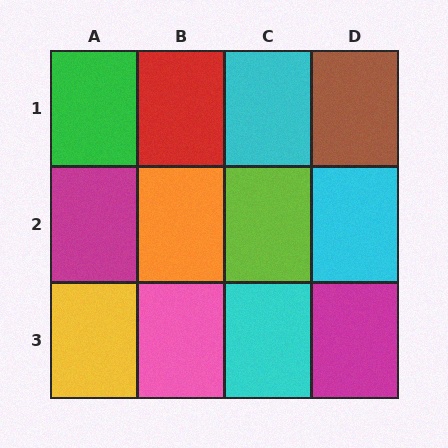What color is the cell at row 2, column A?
Magenta.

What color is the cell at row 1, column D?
Brown.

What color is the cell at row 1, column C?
Cyan.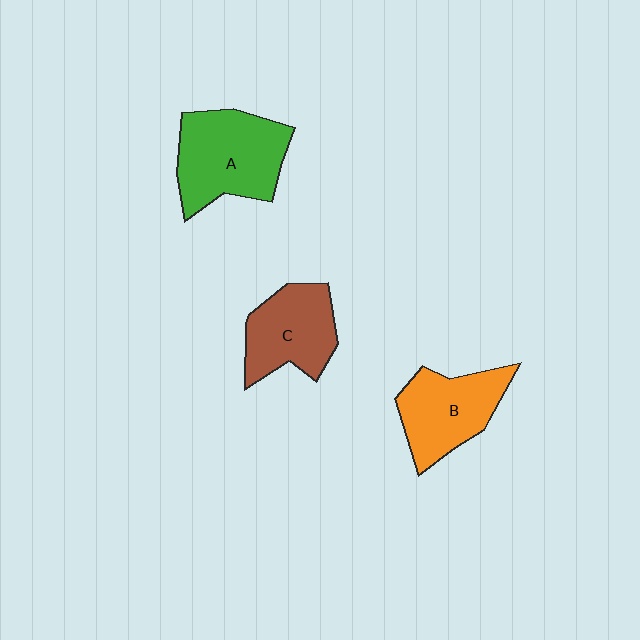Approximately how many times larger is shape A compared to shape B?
Approximately 1.2 times.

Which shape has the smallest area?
Shape C (brown).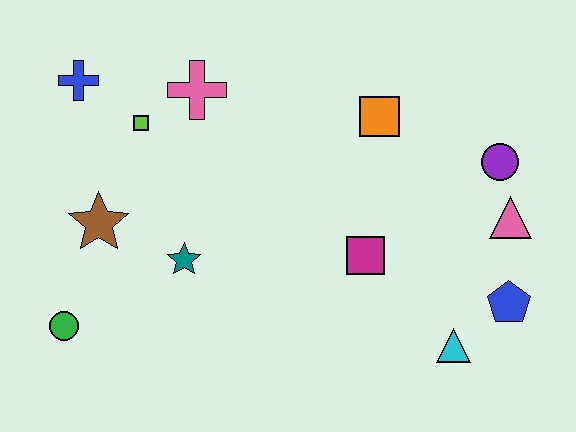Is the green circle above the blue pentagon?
No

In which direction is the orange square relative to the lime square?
The orange square is to the right of the lime square.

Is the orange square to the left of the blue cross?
No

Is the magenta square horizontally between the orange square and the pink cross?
Yes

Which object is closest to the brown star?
The teal star is closest to the brown star.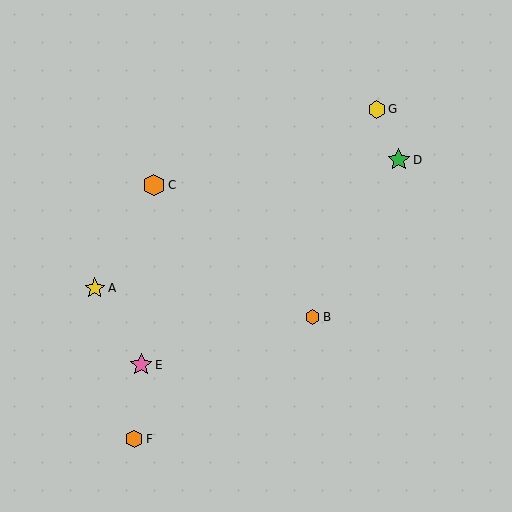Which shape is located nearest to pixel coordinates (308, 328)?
The orange hexagon (labeled B) at (312, 317) is nearest to that location.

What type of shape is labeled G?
Shape G is a yellow hexagon.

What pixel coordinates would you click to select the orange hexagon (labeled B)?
Click at (312, 317) to select the orange hexagon B.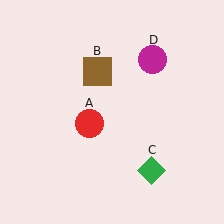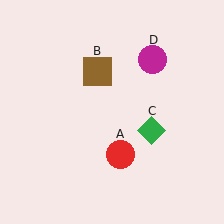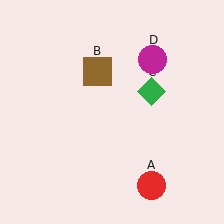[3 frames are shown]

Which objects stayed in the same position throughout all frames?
Brown square (object B) and magenta circle (object D) remained stationary.